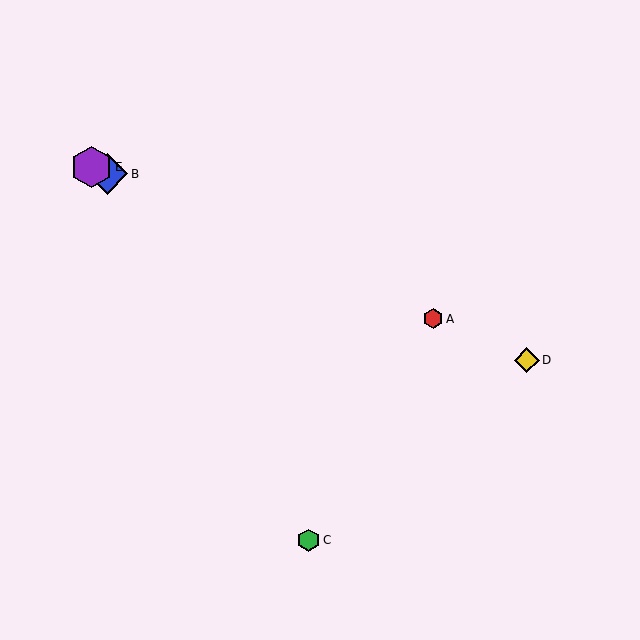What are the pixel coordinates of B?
Object B is at (107, 174).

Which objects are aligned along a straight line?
Objects A, B, D, E are aligned along a straight line.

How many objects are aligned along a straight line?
4 objects (A, B, D, E) are aligned along a straight line.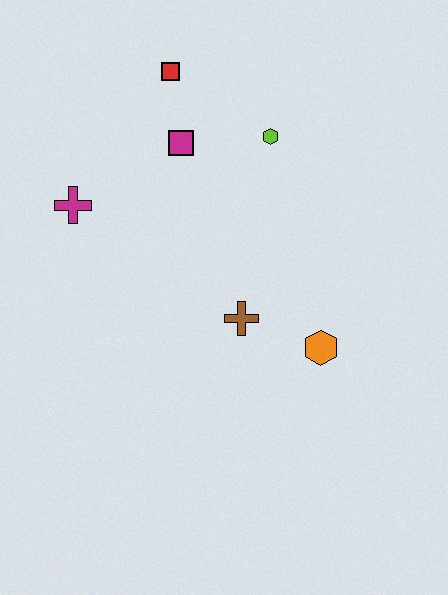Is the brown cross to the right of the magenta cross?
Yes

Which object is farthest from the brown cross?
The red square is farthest from the brown cross.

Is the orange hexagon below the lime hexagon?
Yes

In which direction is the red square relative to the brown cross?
The red square is above the brown cross.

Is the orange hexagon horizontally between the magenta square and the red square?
No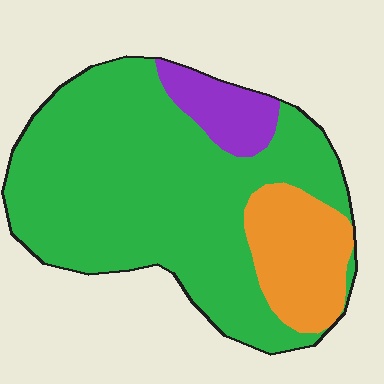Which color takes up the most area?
Green, at roughly 75%.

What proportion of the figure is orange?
Orange covers 17% of the figure.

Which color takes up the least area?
Purple, at roughly 10%.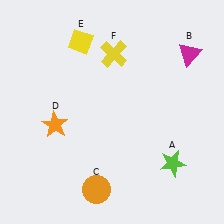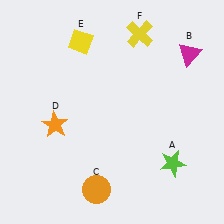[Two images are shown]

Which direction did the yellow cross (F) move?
The yellow cross (F) moved right.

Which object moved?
The yellow cross (F) moved right.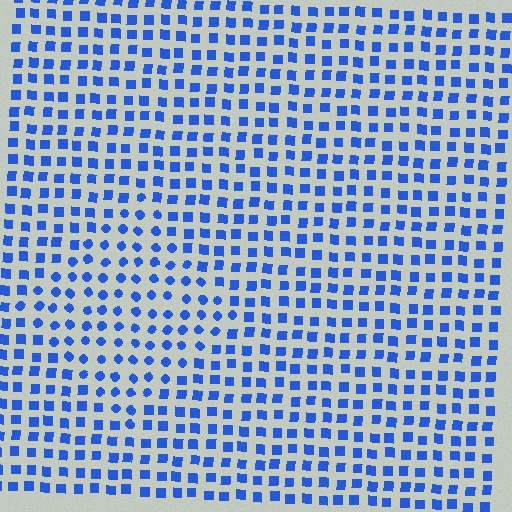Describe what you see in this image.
The image is filled with small blue elements arranged in a uniform grid. A diamond-shaped region contains circles, while the surrounding area contains squares. The boundary is defined purely by the change in element shape.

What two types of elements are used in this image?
The image uses circles inside the diamond region and squares outside it.